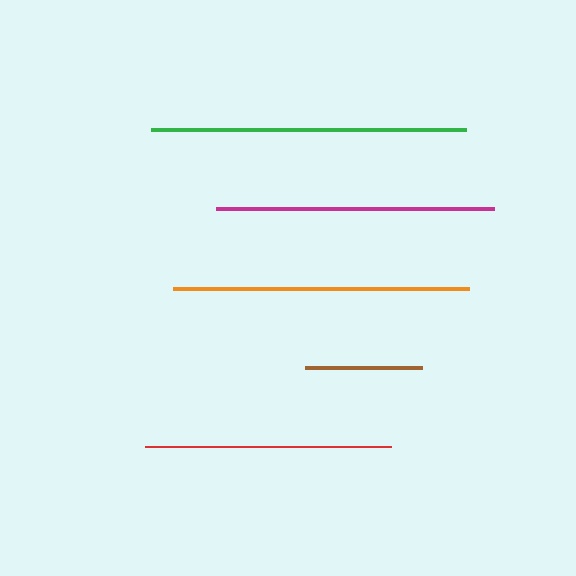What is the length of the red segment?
The red segment is approximately 246 pixels long.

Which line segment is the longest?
The green line is the longest at approximately 315 pixels.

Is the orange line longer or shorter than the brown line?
The orange line is longer than the brown line.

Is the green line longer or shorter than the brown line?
The green line is longer than the brown line.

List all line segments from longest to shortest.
From longest to shortest: green, orange, magenta, red, brown.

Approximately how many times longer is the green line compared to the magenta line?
The green line is approximately 1.1 times the length of the magenta line.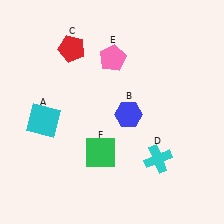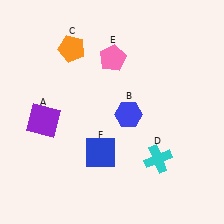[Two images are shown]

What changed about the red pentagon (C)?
In Image 1, C is red. In Image 2, it changed to orange.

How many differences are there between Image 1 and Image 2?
There are 3 differences between the two images.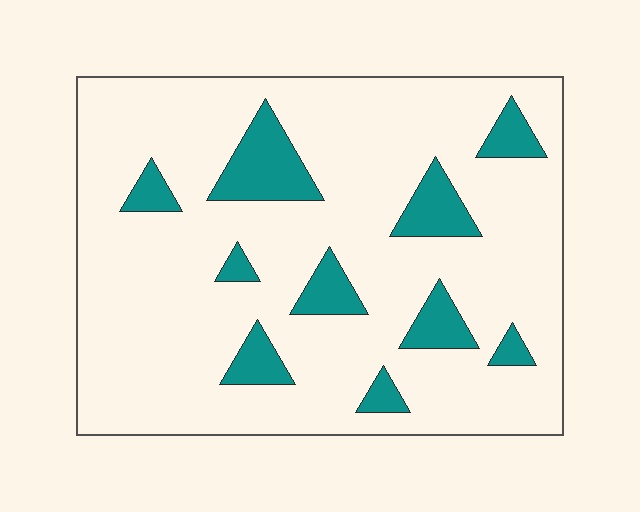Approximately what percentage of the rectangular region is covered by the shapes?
Approximately 15%.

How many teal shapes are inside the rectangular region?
10.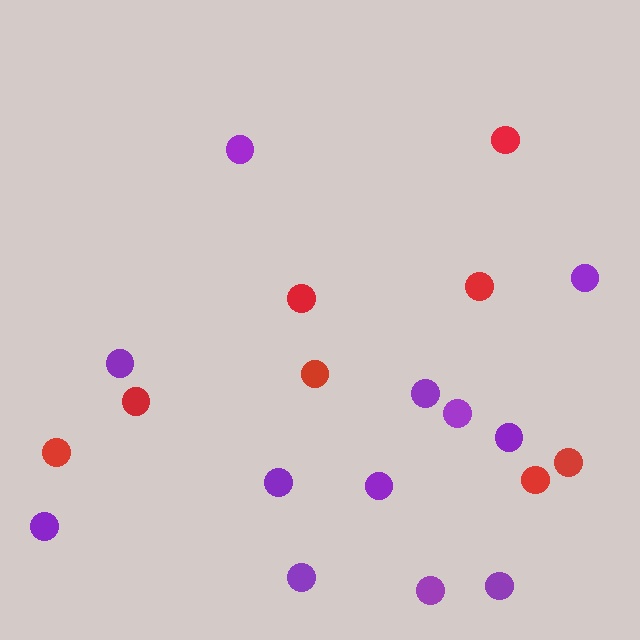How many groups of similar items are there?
There are 2 groups: one group of red circles (8) and one group of purple circles (12).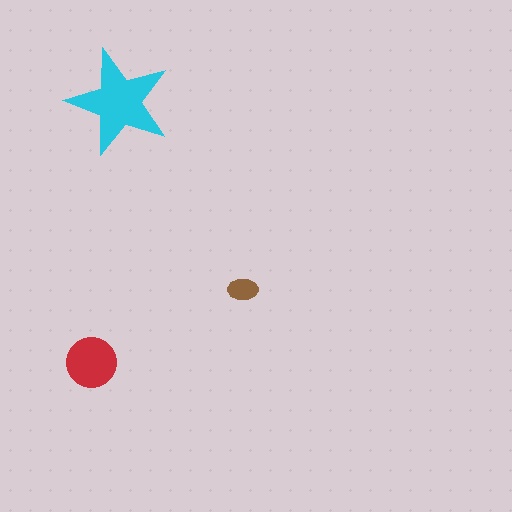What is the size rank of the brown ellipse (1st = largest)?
3rd.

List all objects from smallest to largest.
The brown ellipse, the red circle, the cyan star.